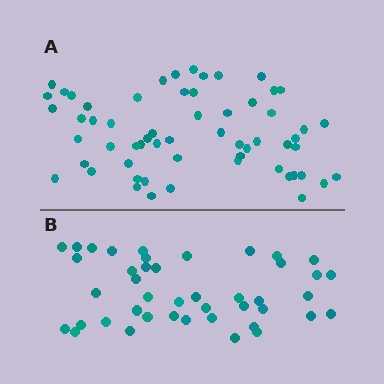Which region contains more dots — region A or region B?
Region A (the top region) has more dots.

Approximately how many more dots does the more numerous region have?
Region A has approximately 15 more dots than region B.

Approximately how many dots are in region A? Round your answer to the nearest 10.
About 60 dots.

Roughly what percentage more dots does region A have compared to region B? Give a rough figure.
About 40% more.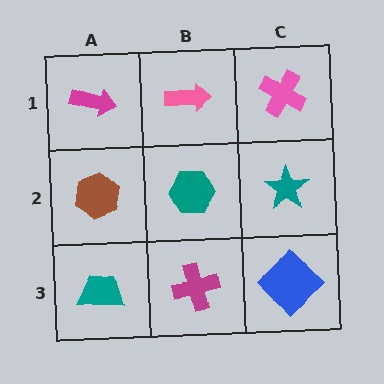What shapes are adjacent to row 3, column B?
A teal hexagon (row 2, column B), a teal trapezoid (row 3, column A), a blue diamond (row 3, column C).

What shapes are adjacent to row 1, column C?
A teal star (row 2, column C), a pink arrow (row 1, column B).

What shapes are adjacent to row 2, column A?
A magenta arrow (row 1, column A), a teal trapezoid (row 3, column A), a teal hexagon (row 2, column B).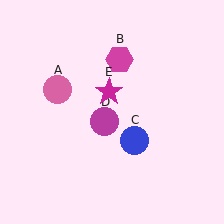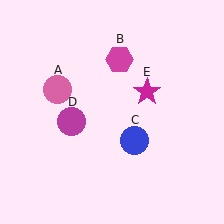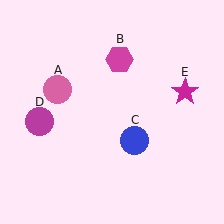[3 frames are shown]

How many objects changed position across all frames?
2 objects changed position: magenta circle (object D), magenta star (object E).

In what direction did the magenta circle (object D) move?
The magenta circle (object D) moved left.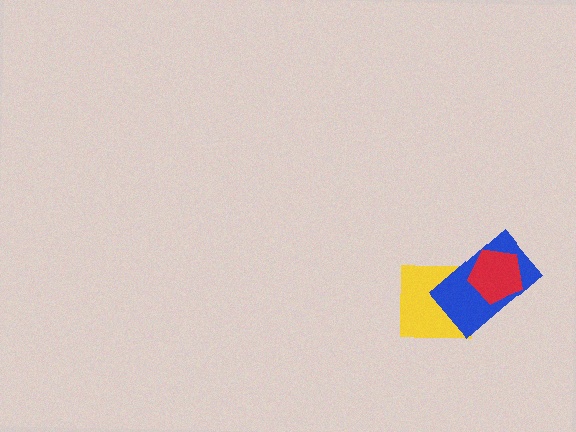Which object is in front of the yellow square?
The blue rectangle is in front of the yellow square.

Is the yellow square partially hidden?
Yes, it is partially covered by another shape.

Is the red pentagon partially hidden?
No, no other shape covers it.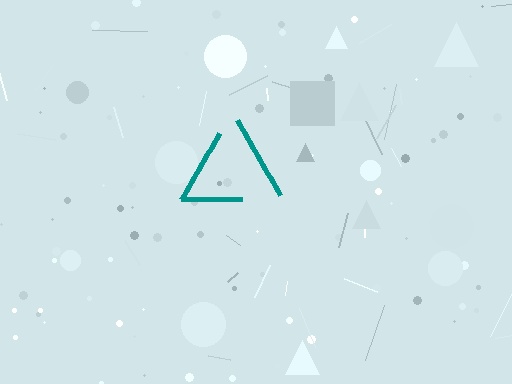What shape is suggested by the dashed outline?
The dashed outline suggests a triangle.